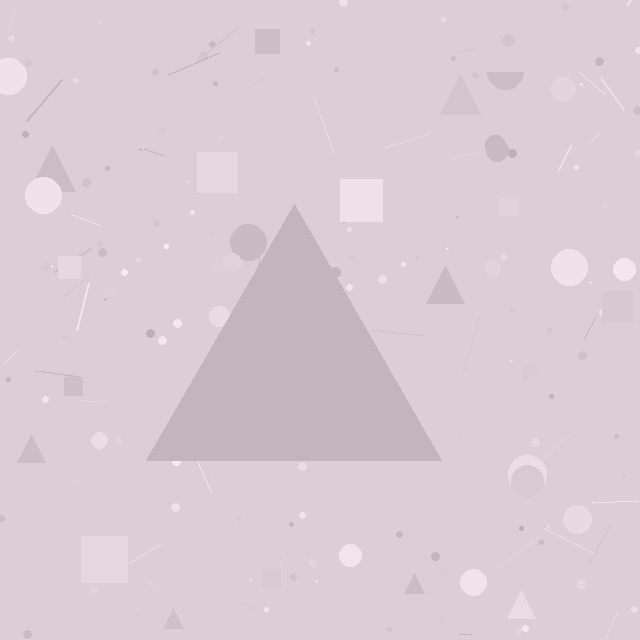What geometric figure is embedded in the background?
A triangle is embedded in the background.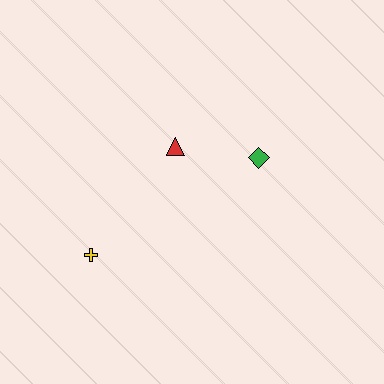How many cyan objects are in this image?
There are no cyan objects.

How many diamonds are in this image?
There is 1 diamond.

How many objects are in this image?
There are 3 objects.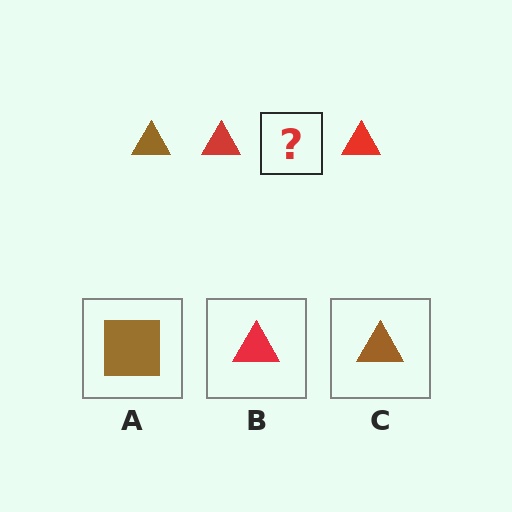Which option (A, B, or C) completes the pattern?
C.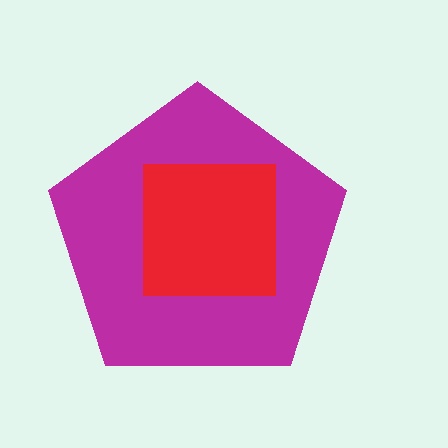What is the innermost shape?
The red square.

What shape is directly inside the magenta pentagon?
The red square.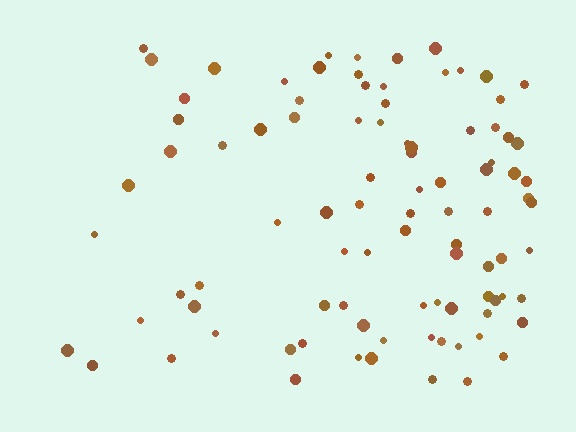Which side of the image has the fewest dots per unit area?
The left.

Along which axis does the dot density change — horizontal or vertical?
Horizontal.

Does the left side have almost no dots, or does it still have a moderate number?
Still a moderate number, just noticeably fewer than the right.